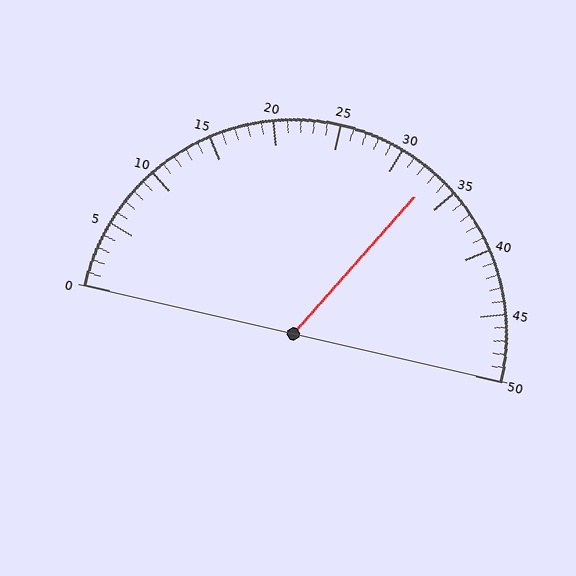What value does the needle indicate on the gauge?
The needle indicates approximately 33.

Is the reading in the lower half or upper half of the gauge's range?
The reading is in the upper half of the range (0 to 50).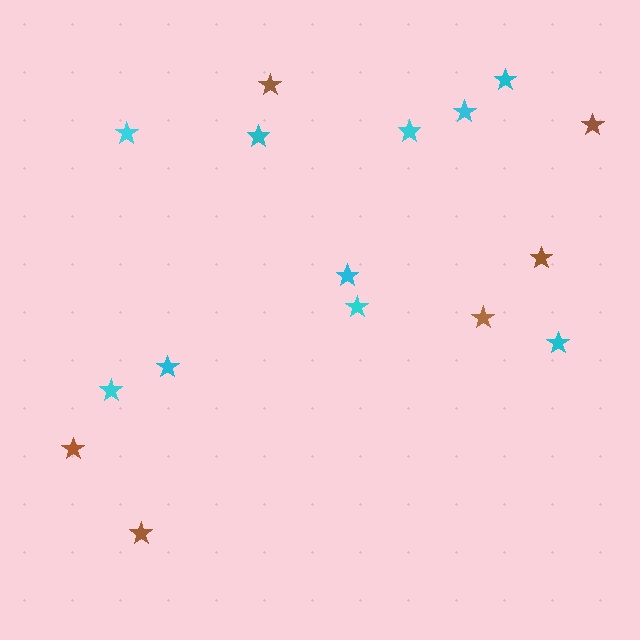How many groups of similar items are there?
There are 2 groups: one group of brown stars (6) and one group of cyan stars (10).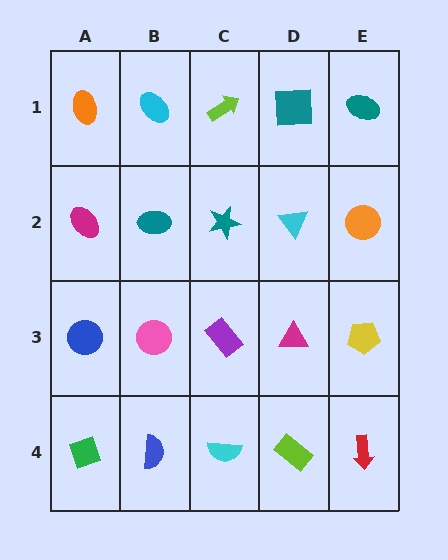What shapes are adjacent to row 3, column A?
A magenta ellipse (row 2, column A), a green diamond (row 4, column A), a pink circle (row 3, column B).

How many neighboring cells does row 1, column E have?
2.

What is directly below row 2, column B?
A pink circle.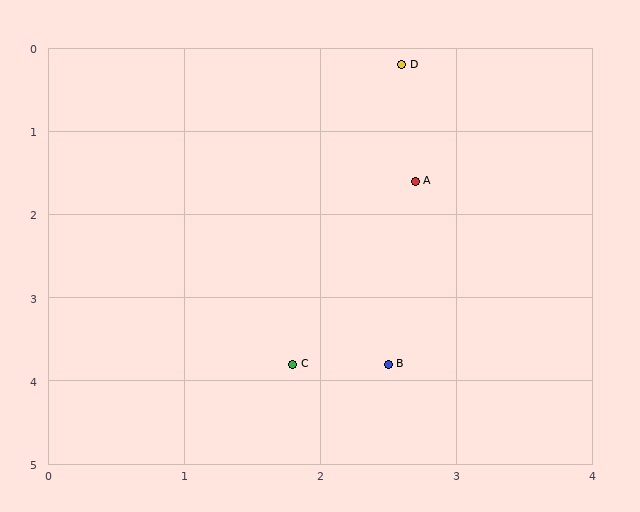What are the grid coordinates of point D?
Point D is at approximately (2.6, 0.2).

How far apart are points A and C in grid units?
Points A and C are about 2.4 grid units apart.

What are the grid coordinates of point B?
Point B is at approximately (2.5, 3.8).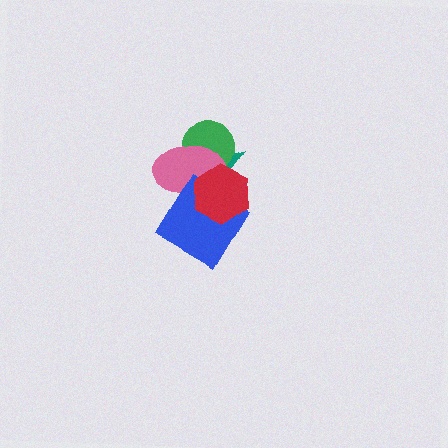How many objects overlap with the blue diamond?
3 objects overlap with the blue diamond.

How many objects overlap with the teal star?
4 objects overlap with the teal star.